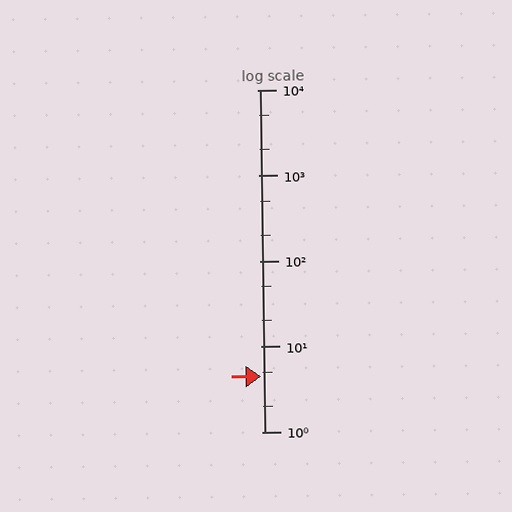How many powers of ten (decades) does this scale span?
The scale spans 4 decades, from 1 to 10000.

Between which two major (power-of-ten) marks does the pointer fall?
The pointer is between 1 and 10.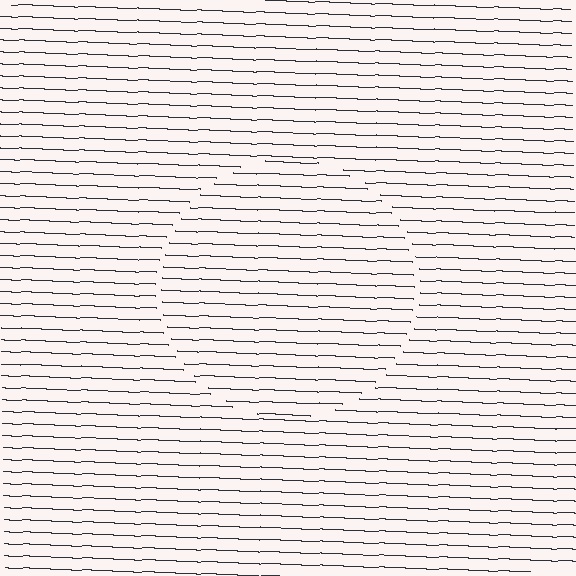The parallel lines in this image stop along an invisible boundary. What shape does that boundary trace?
An illusory circle. The interior of the shape contains the same grating, shifted by half a period — the contour is defined by the phase discontinuity where line-ends from the inner and outer gratings abut.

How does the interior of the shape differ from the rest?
The interior of the shape contains the same grating, shifted by half a period — the contour is defined by the phase discontinuity where line-ends from the inner and outer gratings abut.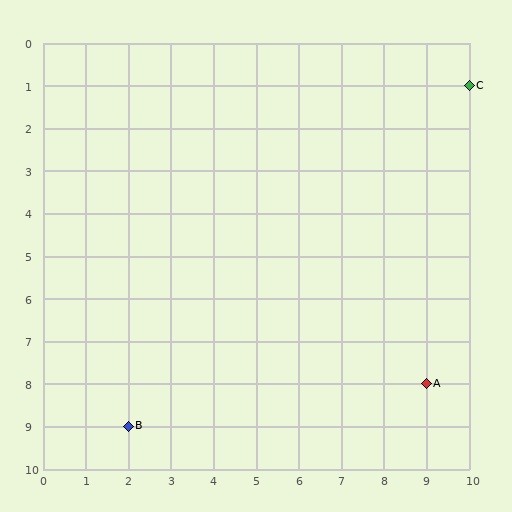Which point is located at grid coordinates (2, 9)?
Point B is at (2, 9).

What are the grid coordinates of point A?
Point A is at grid coordinates (9, 8).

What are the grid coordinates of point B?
Point B is at grid coordinates (2, 9).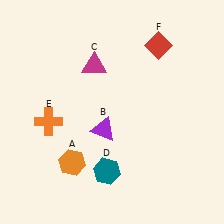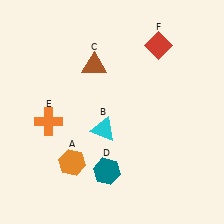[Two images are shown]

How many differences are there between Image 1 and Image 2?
There are 2 differences between the two images.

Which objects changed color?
B changed from purple to cyan. C changed from magenta to brown.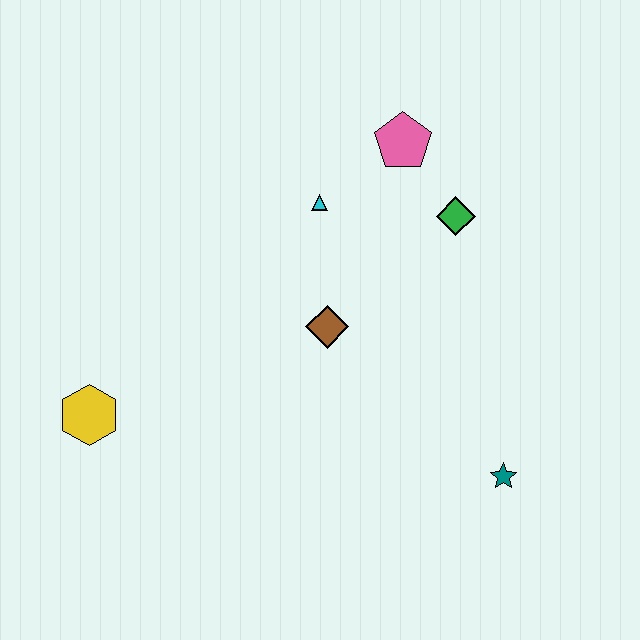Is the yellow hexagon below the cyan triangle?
Yes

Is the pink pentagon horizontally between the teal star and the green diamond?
No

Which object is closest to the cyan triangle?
The pink pentagon is closest to the cyan triangle.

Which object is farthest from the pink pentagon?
The yellow hexagon is farthest from the pink pentagon.